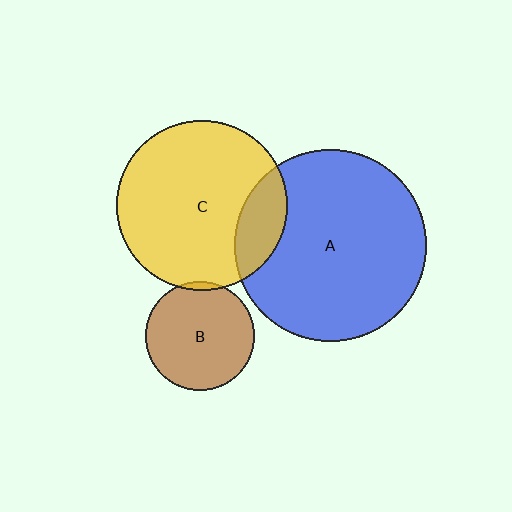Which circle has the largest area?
Circle A (blue).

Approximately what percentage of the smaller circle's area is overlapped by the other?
Approximately 15%.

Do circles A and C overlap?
Yes.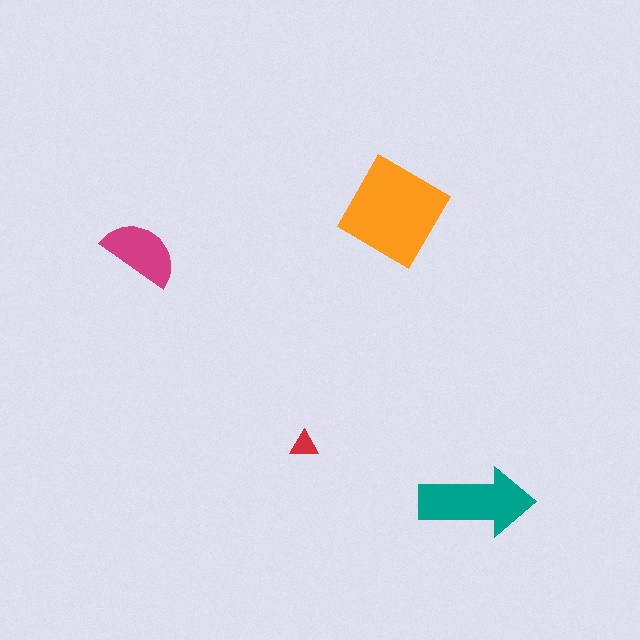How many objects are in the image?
There are 4 objects in the image.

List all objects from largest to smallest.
The orange diamond, the teal arrow, the magenta semicircle, the red triangle.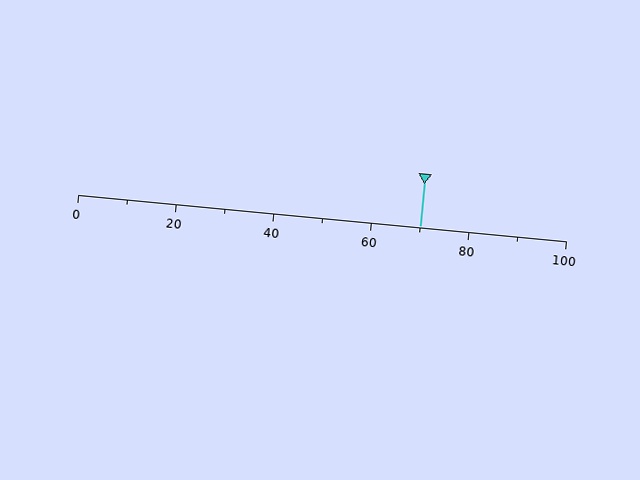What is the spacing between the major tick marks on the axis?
The major ticks are spaced 20 apart.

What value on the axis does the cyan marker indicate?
The marker indicates approximately 70.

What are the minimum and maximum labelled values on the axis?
The axis runs from 0 to 100.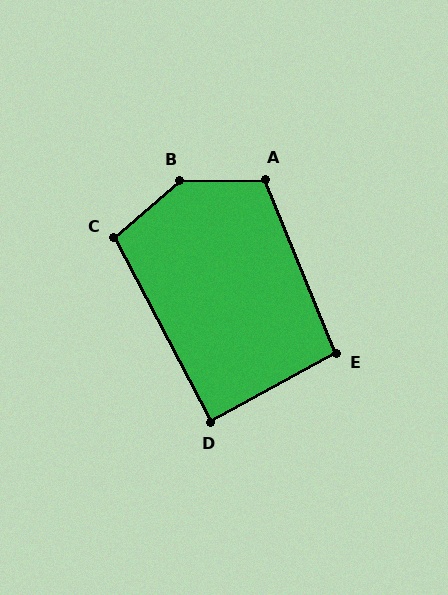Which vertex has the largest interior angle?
B, at approximately 140 degrees.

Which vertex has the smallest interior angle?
D, at approximately 89 degrees.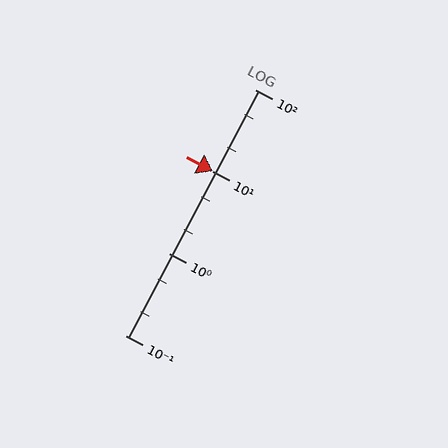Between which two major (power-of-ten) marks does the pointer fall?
The pointer is between 10 and 100.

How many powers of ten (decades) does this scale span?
The scale spans 3 decades, from 0.1 to 100.